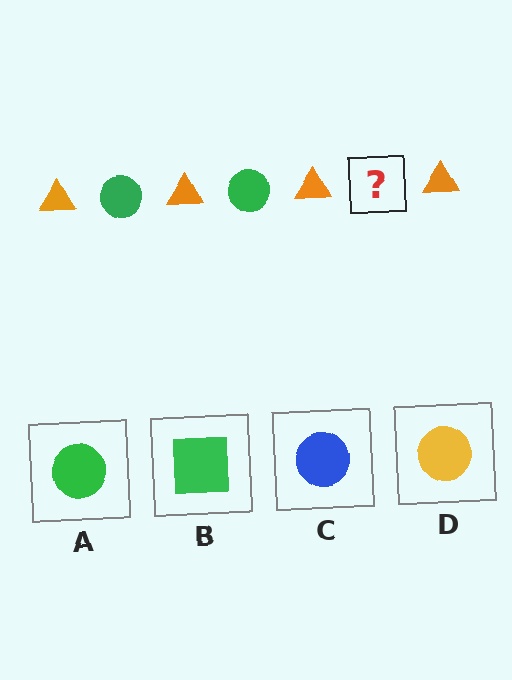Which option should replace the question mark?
Option A.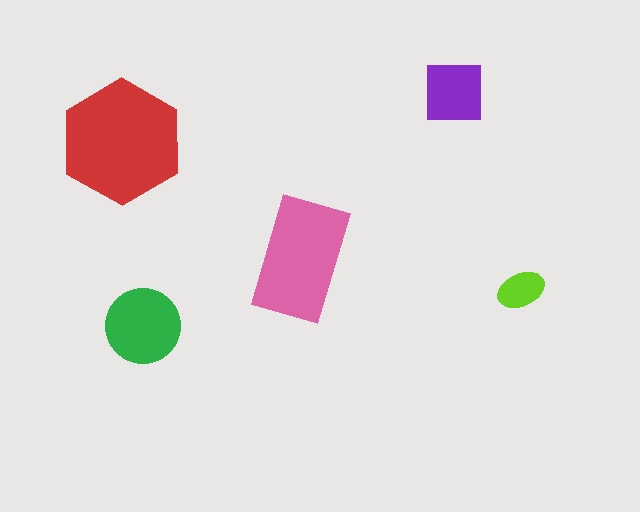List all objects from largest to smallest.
The red hexagon, the pink rectangle, the green circle, the purple square, the lime ellipse.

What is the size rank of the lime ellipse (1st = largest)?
5th.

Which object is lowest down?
The green circle is bottommost.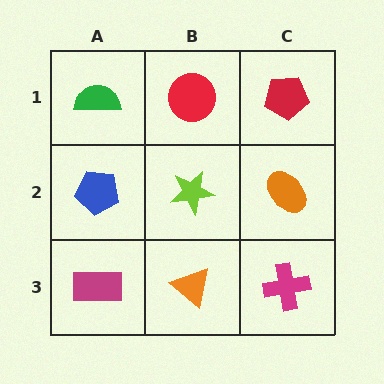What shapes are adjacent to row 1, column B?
A lime star (row 2, column B), a green semicircle (row 1, column A), a red pentagon (row 1, column C).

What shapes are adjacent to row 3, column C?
An orange ellipse (row 2, column C), an orange triangle (row 3, column B).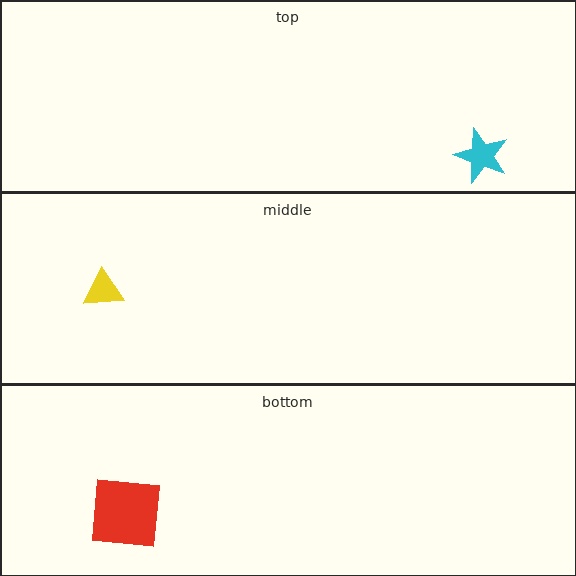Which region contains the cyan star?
The top region.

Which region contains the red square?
The bottom region.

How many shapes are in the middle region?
1.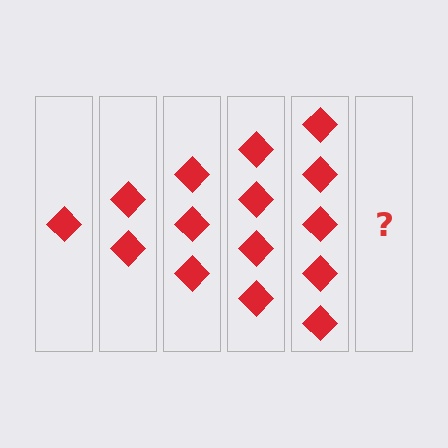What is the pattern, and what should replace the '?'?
The pattern is that each step adds one more diamond. The '?' should be 6 diamonds.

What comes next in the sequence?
The next element should be 6 diamonds.